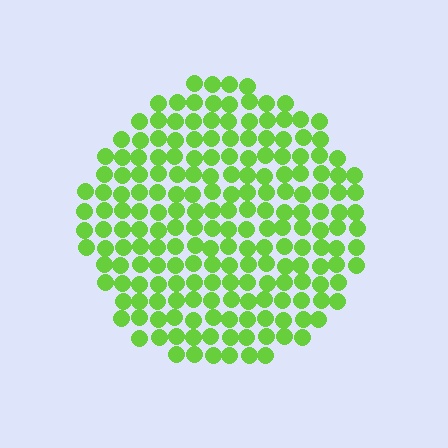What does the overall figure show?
The overall figure shows a circle.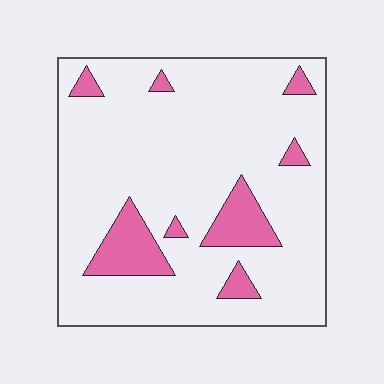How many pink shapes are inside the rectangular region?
8.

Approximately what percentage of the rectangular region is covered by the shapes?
Approximately 15%.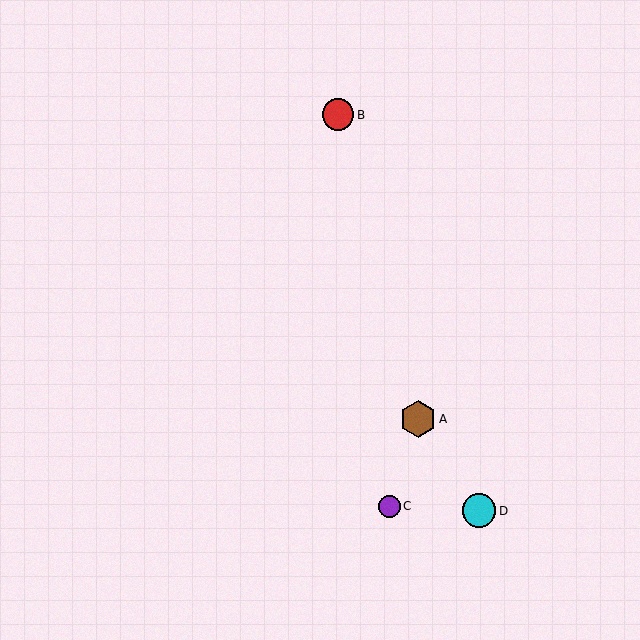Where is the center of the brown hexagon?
The center of the brown hexagon is at (418, 419).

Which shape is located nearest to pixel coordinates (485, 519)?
The cyan circle (labeled D) at (479, 511) is nearest to that location.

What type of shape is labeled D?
Shape D is a cyan circle.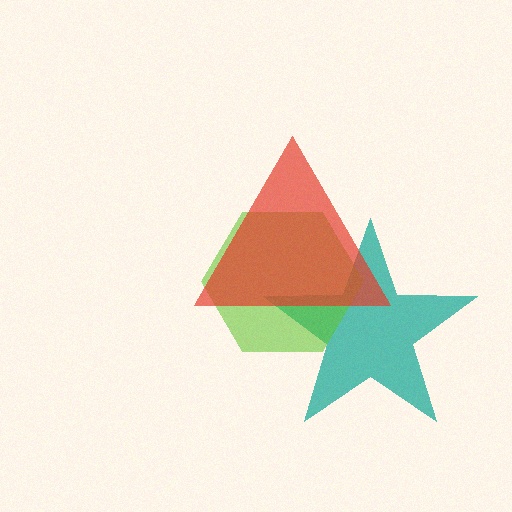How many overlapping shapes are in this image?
There are 3 overlapping shapes in the image.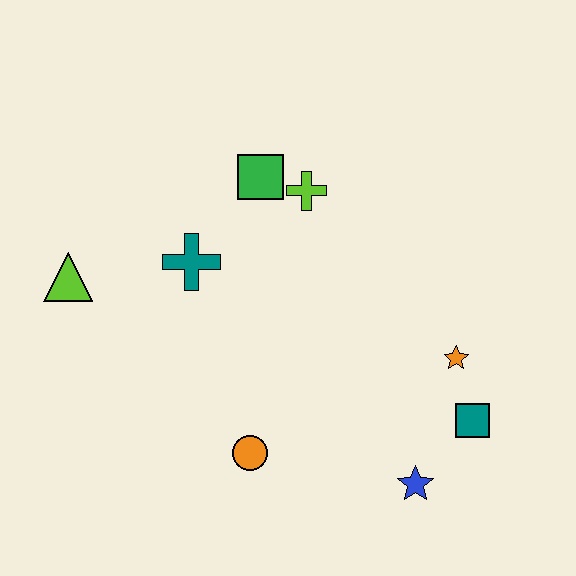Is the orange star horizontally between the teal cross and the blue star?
No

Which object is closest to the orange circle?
The blue star is closest to the orange circle.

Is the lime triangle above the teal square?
Yes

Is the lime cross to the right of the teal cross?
Yes